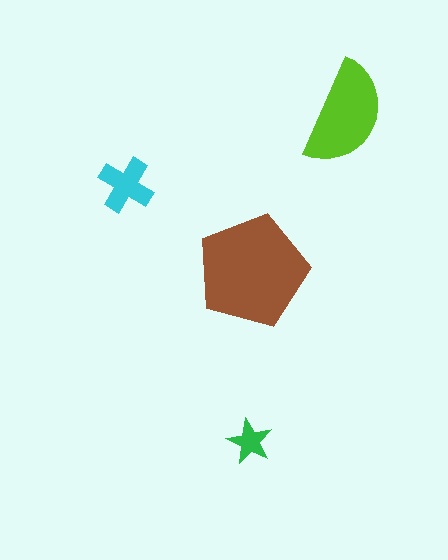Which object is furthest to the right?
The lime semicircle is rightmost.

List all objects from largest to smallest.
The brown pentagon, the lime semicircle, the cyan cross, the green star.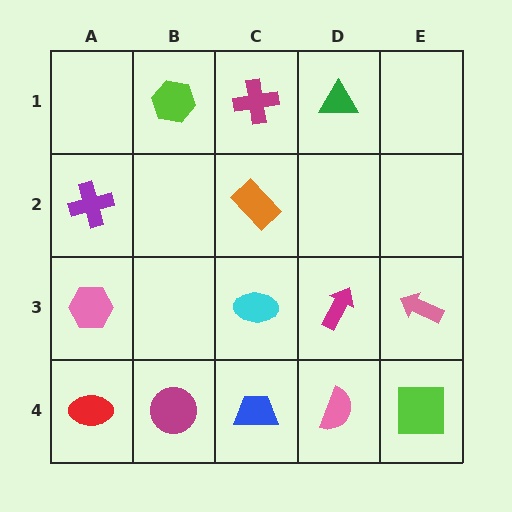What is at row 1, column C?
A magenta cross.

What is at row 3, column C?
A cyan ellipse.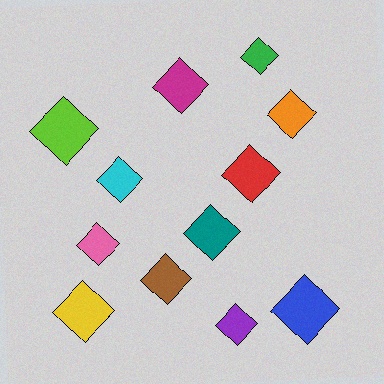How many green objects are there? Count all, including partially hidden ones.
There is 1 green object.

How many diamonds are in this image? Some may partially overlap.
There are 12 diamonds.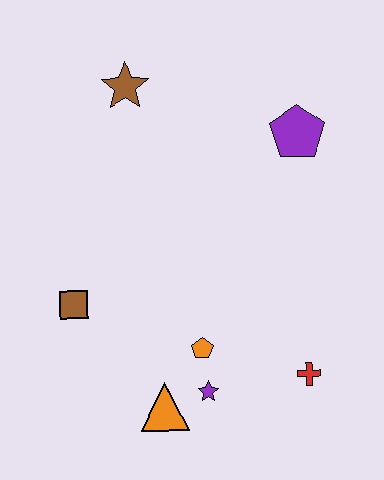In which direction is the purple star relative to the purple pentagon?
The purple star is below the purple pentagon.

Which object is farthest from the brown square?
The purple pentagon is farthest from the brown square.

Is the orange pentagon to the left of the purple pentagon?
Yes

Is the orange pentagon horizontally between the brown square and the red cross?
Yes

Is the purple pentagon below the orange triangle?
No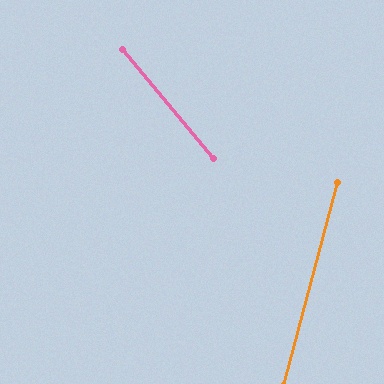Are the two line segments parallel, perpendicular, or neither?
Neither parallel nor perpendicular — they differ by about 55°.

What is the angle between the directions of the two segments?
Approximately 55 degrees.